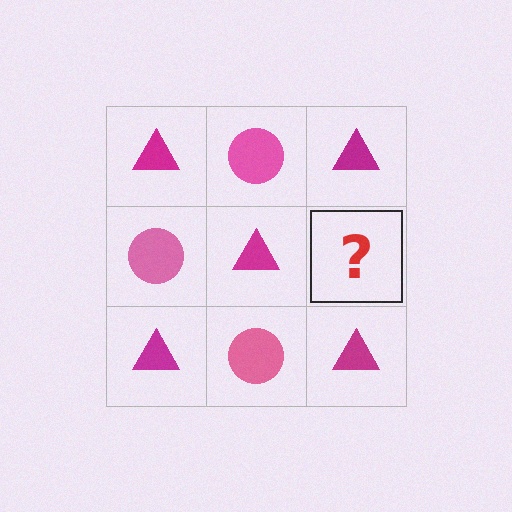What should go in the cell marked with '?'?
The missing cell should contain a pink circle.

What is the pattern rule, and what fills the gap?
The rule is that it alternates magenta triangle and pink circle in a checkerboard pattern. The gap should be filled with a pink circle.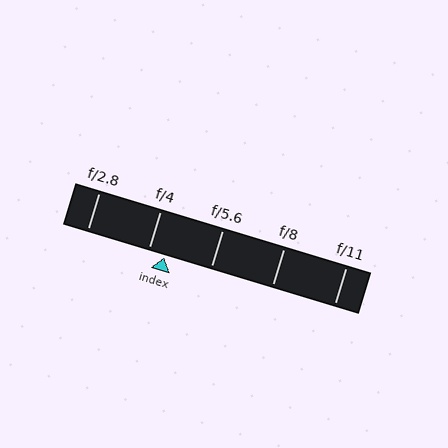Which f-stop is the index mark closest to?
The index mark is closest to f/4.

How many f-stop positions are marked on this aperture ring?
There are 5 f-stop positions marked.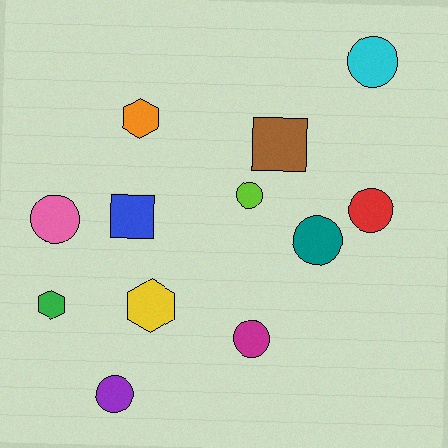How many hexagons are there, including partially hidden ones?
There are 3 hexagons.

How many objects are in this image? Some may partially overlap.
There are 12 objects.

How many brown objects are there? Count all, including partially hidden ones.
There is 1 brown object.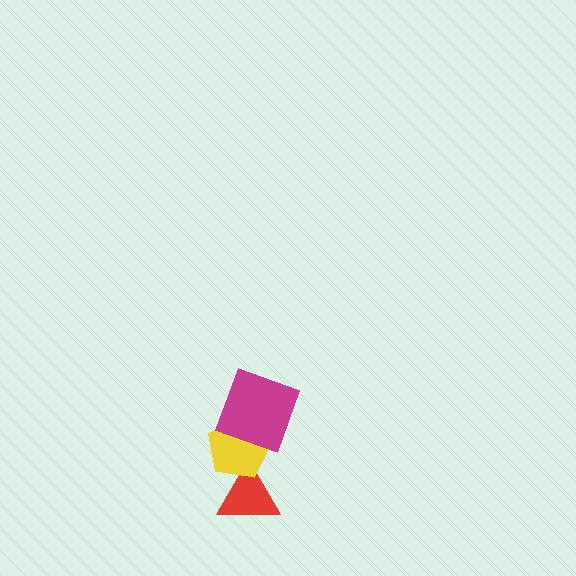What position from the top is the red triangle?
The red triangle is 3rd from the top.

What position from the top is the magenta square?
The magenta square is 1st from the top.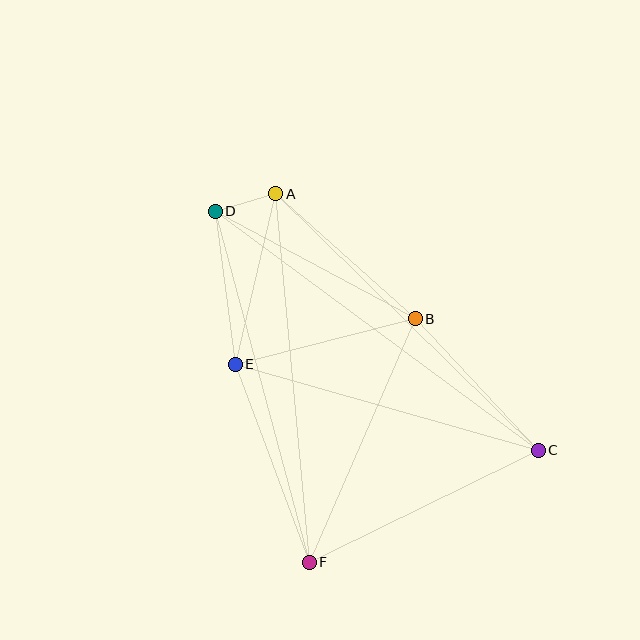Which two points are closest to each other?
Points A and D are closest to each other.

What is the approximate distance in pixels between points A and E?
The distance between A and E is approximately 176 pixels.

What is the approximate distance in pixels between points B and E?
The distance between B and E is approximately 186 pixels.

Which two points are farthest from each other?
Points C and D are farthest from each other.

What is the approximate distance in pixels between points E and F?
The distance between E and F is approximately 211 pixels.